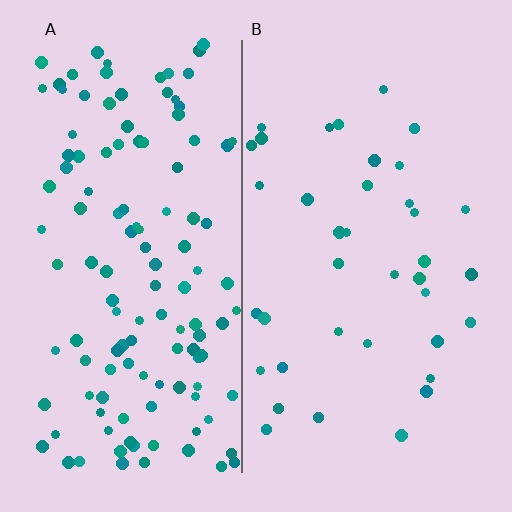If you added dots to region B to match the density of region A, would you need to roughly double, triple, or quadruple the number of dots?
Approximately triple.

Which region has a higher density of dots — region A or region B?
A (the left).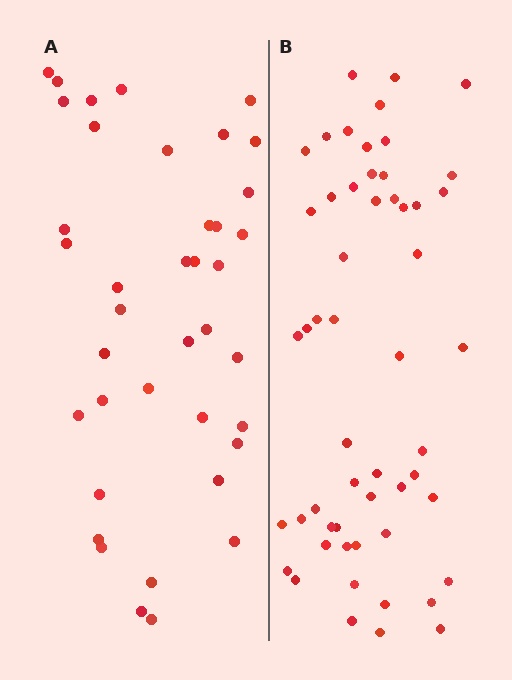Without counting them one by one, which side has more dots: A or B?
Region B (the right region) has more dots.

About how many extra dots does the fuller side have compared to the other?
Region B has approximately 15 more dots than region A.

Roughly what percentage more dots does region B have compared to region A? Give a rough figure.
About 40% more.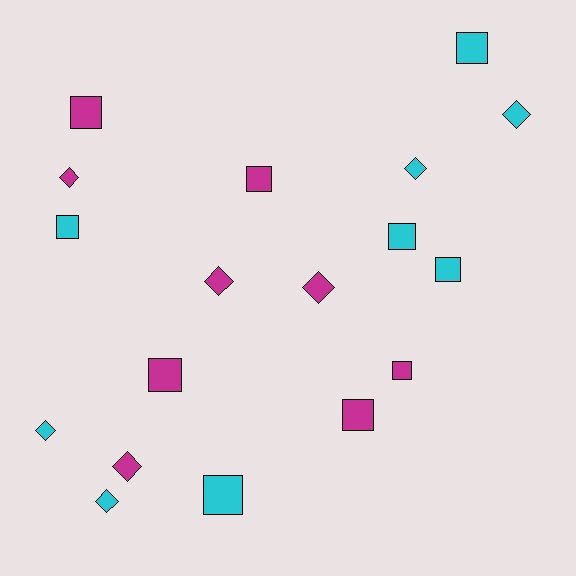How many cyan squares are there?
There are 5 cyan squares.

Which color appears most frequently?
Magenta, with 9 objects.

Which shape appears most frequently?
Square, with 10 objects.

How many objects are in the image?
There are 18 objects.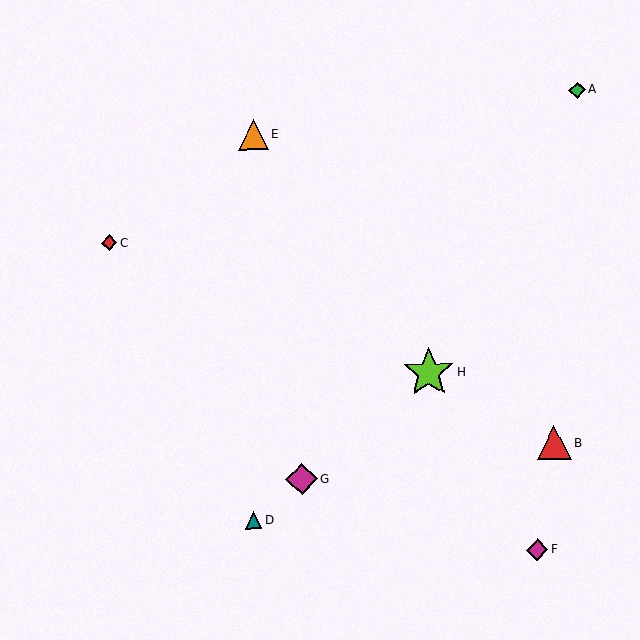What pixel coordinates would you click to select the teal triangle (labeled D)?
Click at (254, 521) to select the teal triangle D.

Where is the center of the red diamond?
The center of the red diamond is at (109, 243).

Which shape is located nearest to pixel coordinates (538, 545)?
The magenta diamond (labeled F) at (537, 550) is nearest to that location.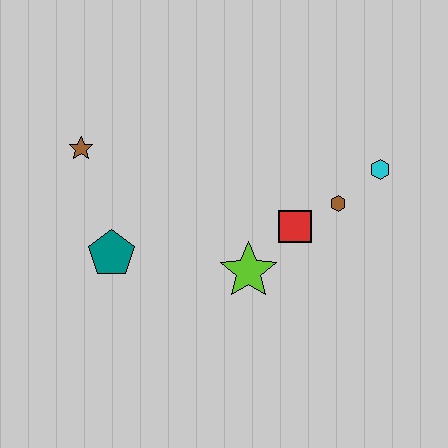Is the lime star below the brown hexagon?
Yes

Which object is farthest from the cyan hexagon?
The brown star is farthest from the cyan hexagon.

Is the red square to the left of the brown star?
No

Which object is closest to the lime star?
The red square is closest to the lime star.